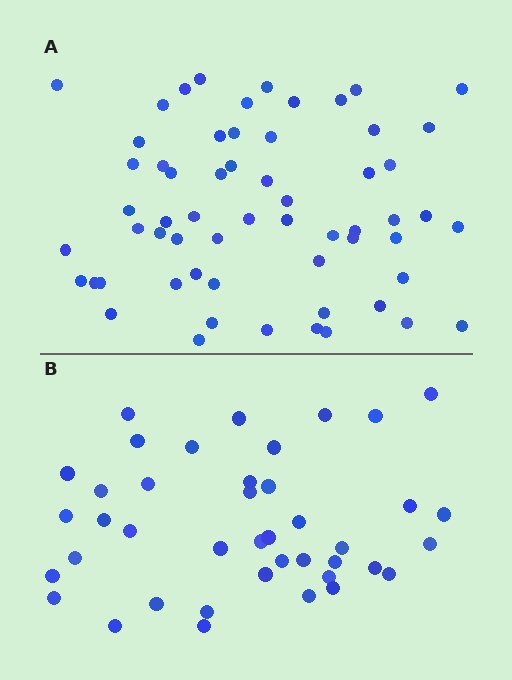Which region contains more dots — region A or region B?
Region A (the top region) has more dots.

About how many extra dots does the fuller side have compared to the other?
Region A has approximately 20 more dots than region B.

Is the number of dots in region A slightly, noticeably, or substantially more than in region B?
Region A has substantially more. The ratio is roughly 1.5 to 1.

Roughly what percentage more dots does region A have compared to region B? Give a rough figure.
About 45% more.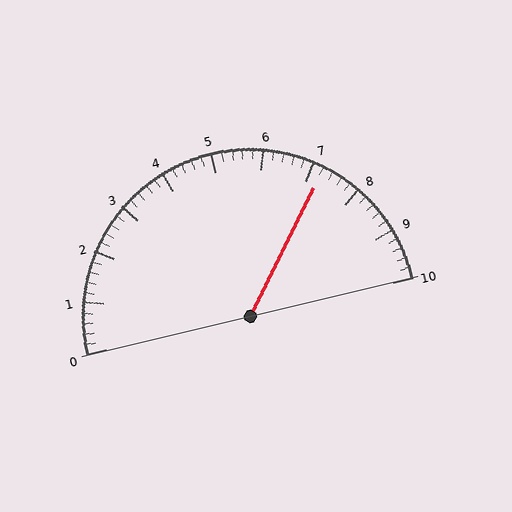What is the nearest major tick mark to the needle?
The nearest major tick mark is 7.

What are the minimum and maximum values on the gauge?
The gauge ranges from 0 to 10.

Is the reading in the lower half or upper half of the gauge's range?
The reading is in the upper half of the range (0 to 10).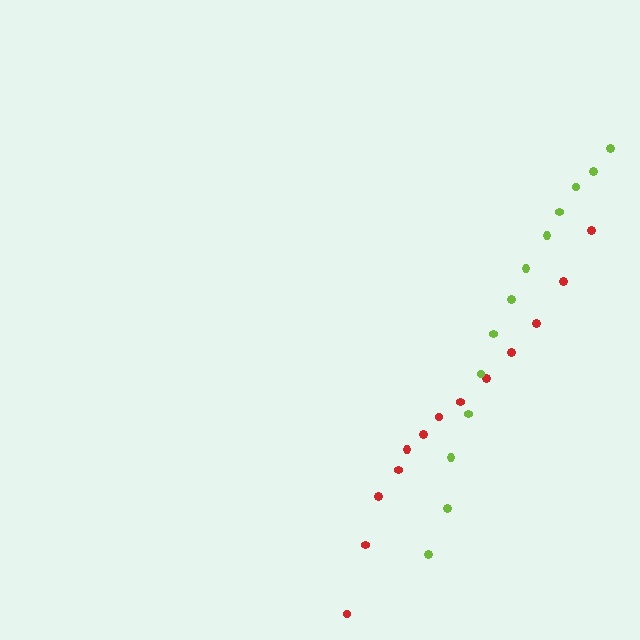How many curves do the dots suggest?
There are 2 distinct paths.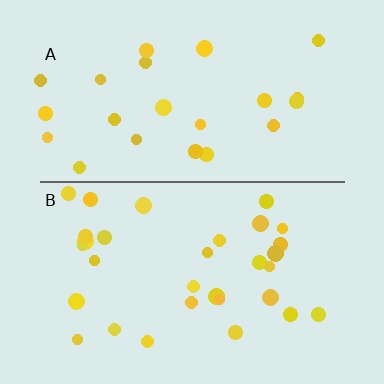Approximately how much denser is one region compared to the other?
Approximately 1.4× — region B over region A.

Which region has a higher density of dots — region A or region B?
B (the bottom).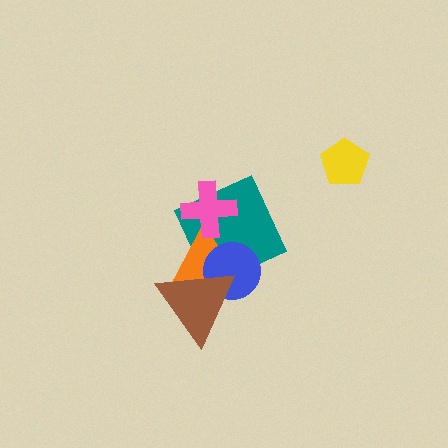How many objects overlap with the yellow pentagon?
0 objects overlap with the yellow pentagon.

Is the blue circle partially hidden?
Yes, it is partially covered by another shape.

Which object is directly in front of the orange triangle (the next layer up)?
The blue circle is directly in front of the orange triangle.